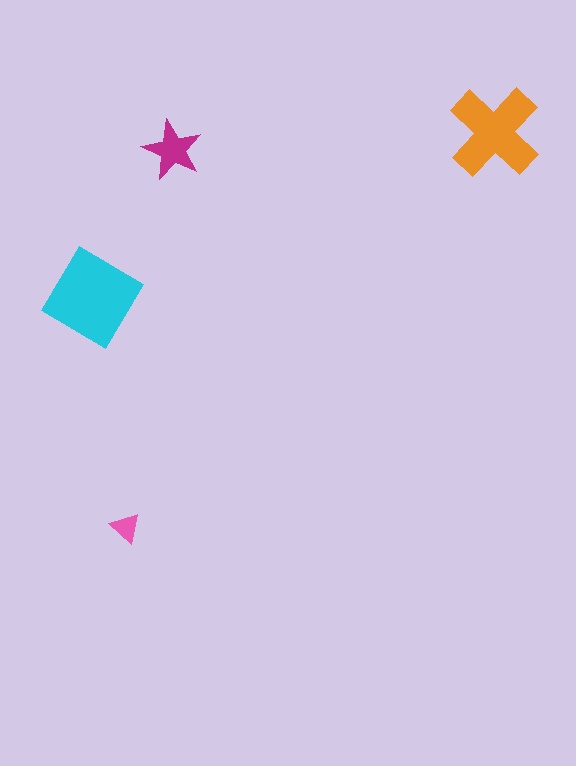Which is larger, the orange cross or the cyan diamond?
The cyan diamond.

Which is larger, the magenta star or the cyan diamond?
The cyan diamond.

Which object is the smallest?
The pink triangle.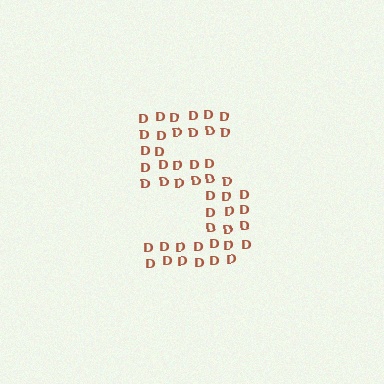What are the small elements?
The small elements are letter D's.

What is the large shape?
The large shape is the digit 5.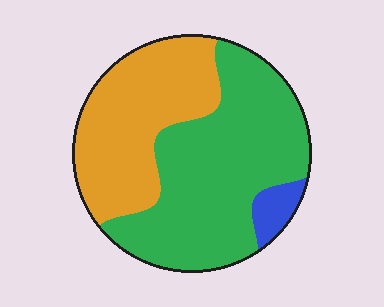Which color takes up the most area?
Green, at roughly 55%.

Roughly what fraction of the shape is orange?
Orange takes up about three eighths (3/8) of the shape.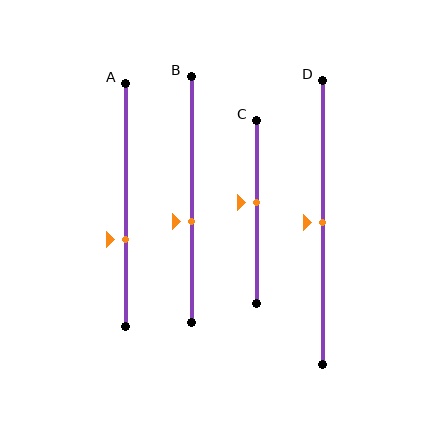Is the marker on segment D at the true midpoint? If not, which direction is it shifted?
Yes, the marker on segment D is at the true midpoint.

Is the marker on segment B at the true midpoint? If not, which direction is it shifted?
No, the marker on segment B is shifted downward by about 9% of the segment length.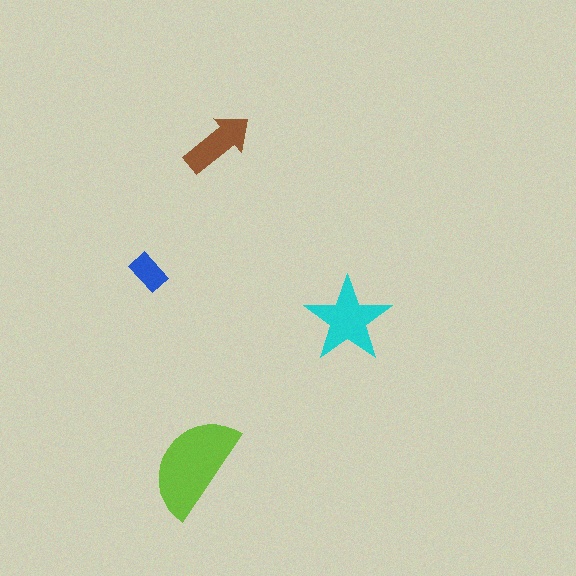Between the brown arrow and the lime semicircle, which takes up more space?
The lime semicircle.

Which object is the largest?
The lime semicircle.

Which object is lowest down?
The lime semicircle is bottommost.